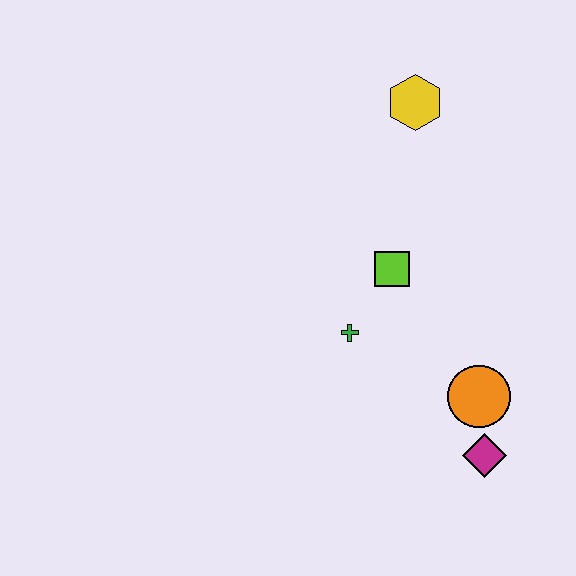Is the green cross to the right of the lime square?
No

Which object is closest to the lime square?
The green cross is closest to the lime square.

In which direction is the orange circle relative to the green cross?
The orange circle is to the right of the green cross.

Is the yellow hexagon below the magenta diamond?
No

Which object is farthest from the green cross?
The yellow hexagon is farthest from the green cross.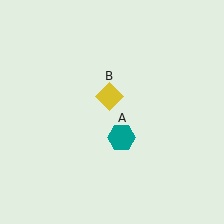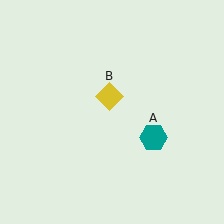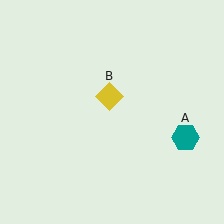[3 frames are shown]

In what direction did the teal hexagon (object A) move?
The teal hexagon (object A) moved right.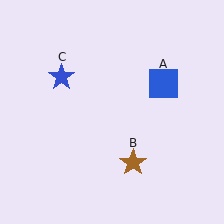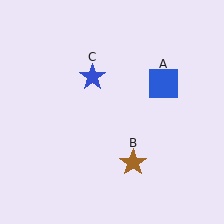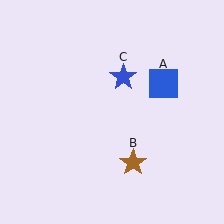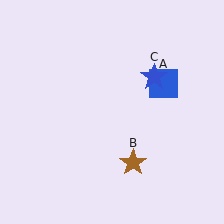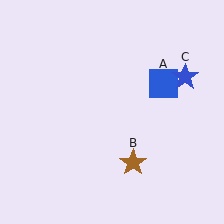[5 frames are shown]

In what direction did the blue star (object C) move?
The blue star (object C) moved right.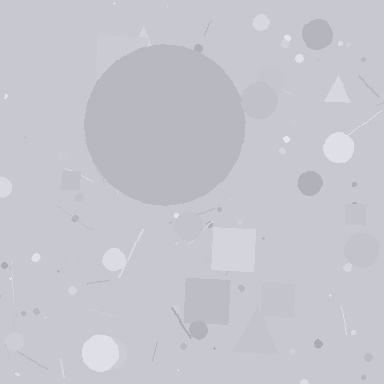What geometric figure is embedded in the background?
A circle is embedded in the background.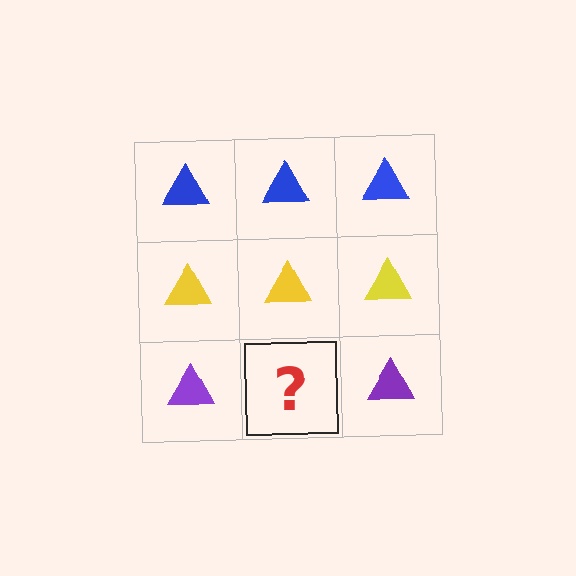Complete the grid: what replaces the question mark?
The question mark should be replaced with a purple triangle.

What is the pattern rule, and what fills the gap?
The rule is that each row has a consistent color. The gap should be filled with a purple triangle.